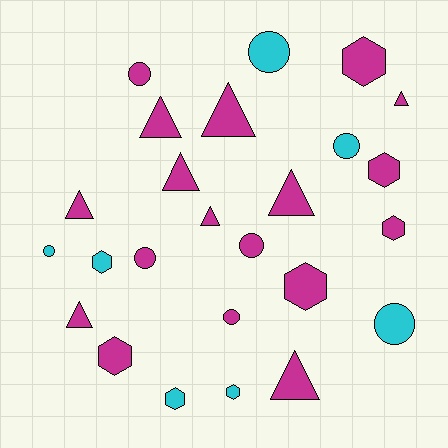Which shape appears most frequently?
Triangle, with 9 objects.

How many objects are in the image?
There are 25 objects.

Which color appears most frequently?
Magenta, with 18 objects.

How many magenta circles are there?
There are 4 magenta circles.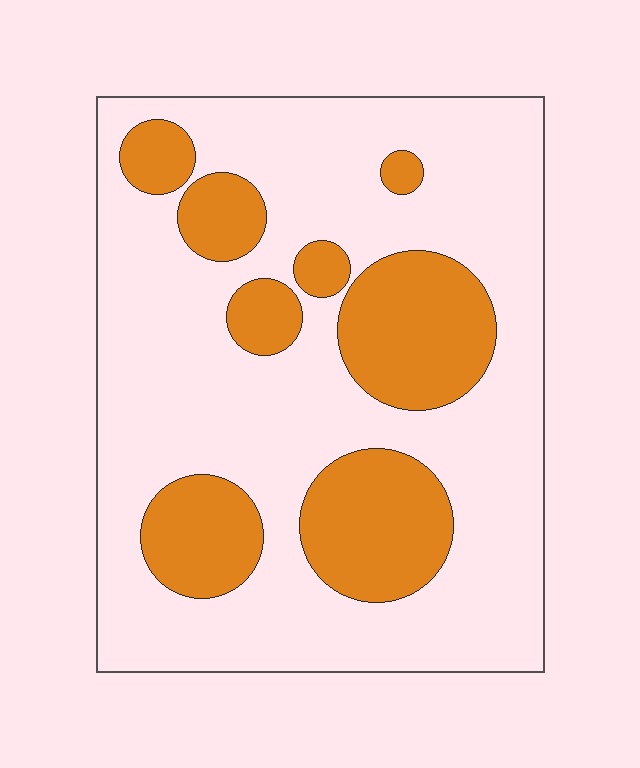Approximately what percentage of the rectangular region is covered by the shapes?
Approximately 25%.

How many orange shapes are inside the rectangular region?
8.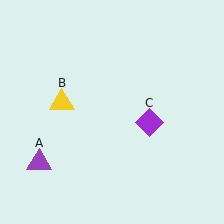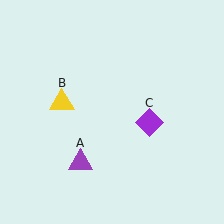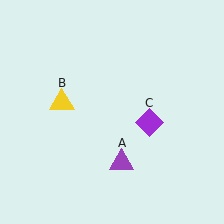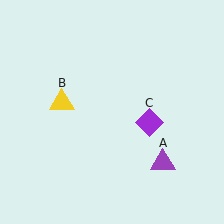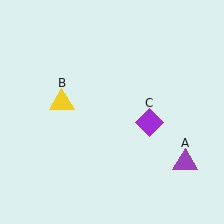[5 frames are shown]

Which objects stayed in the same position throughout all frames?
Yellow triangle (object B) and purple diamond (object C) remained stationary.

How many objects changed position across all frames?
1 object changed position: purple triangle (object A).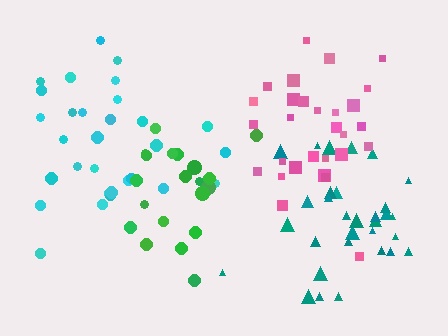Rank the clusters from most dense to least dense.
pink, teal, green, cyan.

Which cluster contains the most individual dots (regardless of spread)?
Teal (31).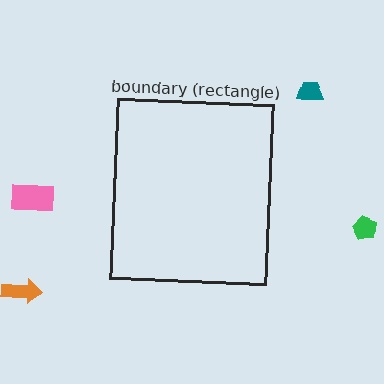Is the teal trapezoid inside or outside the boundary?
Outside.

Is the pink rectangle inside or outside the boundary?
Outside.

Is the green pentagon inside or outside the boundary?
Outside.